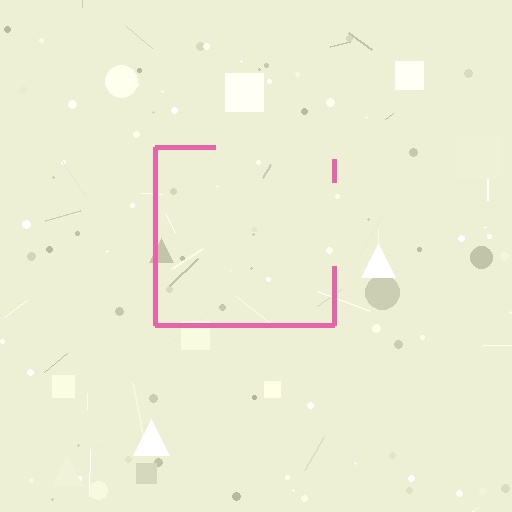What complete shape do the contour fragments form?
The contour fragments form a square.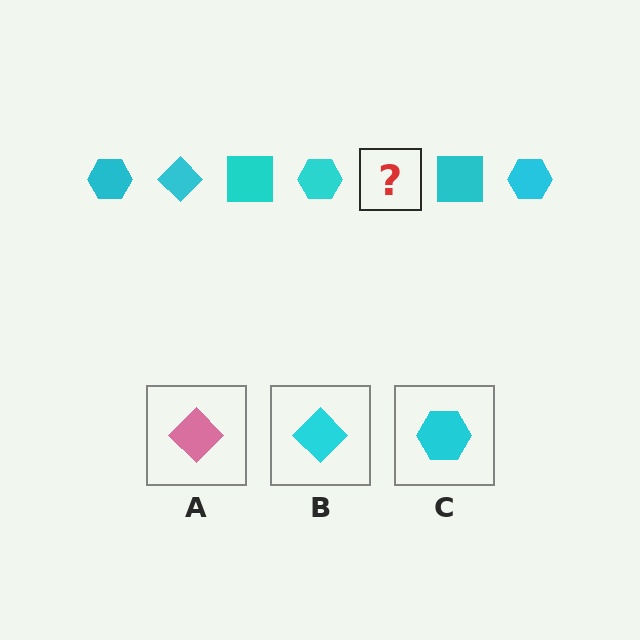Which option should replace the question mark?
Option B.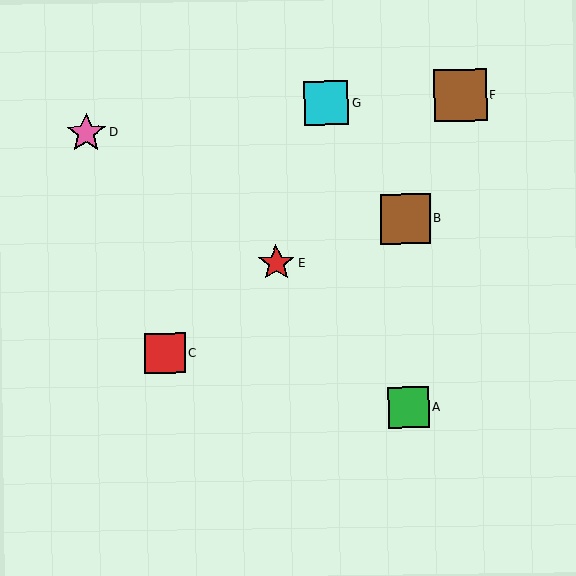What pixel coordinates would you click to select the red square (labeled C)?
Click at (165, 353) to select the red square C.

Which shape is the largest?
The brown square (labeled F) is the largest.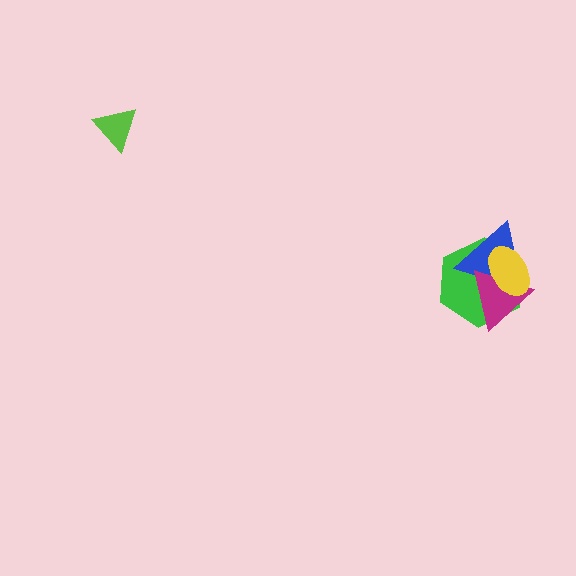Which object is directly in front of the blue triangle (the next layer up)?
The magenta triangle is directly in front of the blue triangle.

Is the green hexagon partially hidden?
Yes, it is partially covered by another shape.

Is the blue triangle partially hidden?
Yes, it is partially covered by another shape.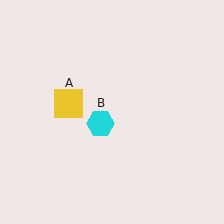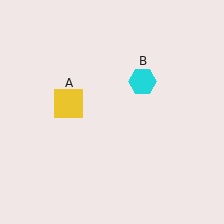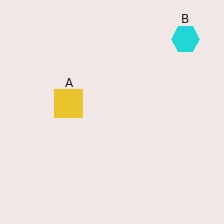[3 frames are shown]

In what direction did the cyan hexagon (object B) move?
The cyan hexagon (object B) moved up and to the right.